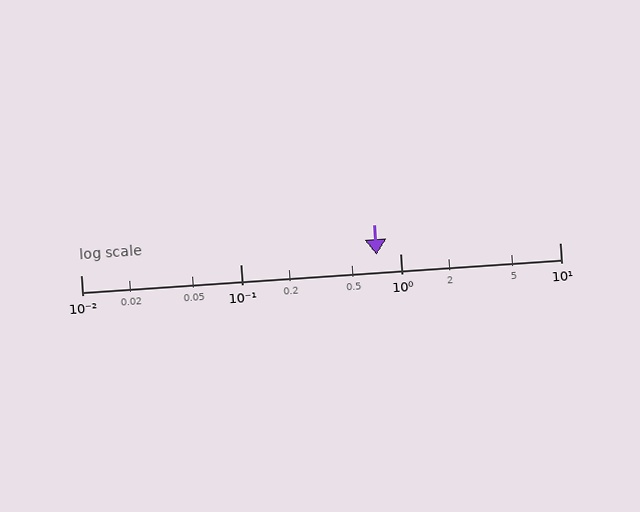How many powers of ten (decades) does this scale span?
The scale spans 3 decades, from 0.01 to 10.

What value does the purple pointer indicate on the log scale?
The pointer indicates approximately 0.71.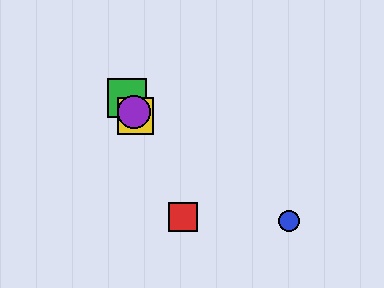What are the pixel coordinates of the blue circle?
The blue circle is at (289, 221).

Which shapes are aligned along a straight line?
The red square, the green square, the yellow square, the purple circle are aligned along a straight line.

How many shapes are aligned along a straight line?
4 shapes (the red square, the green square, the yellow square, the purple circle) are aligned along a straight line.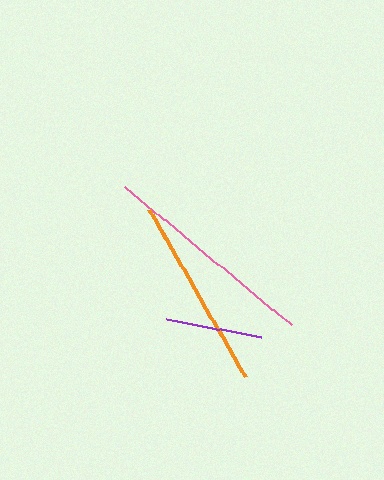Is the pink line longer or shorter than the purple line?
The pink line is longer than the purple line.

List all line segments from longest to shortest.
From longest to shortest: pink, orange, purple.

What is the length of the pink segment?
The pink segment is approximately 216 pixels long.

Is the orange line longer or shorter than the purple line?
The orange line is longer than the purple line.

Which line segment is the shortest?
The purple line is the shortest at approximately 96 pixels.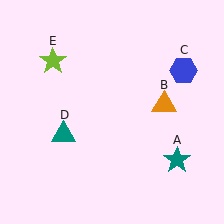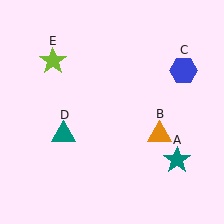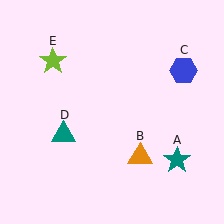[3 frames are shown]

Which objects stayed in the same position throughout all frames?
Teal star (object A) and blue hexagon (object C) and teal triangle (object D) and lime star (object E) remained stationary.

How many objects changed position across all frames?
1 object changed position: orange triangle (object B).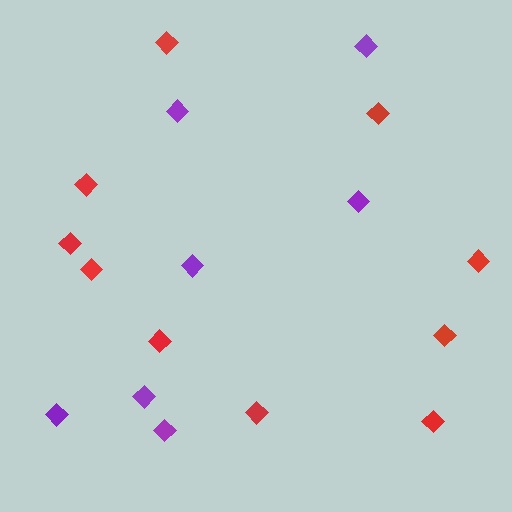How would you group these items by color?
There are 2 groups: one group of purple diamonds (7) and one group of red diamonds (10).